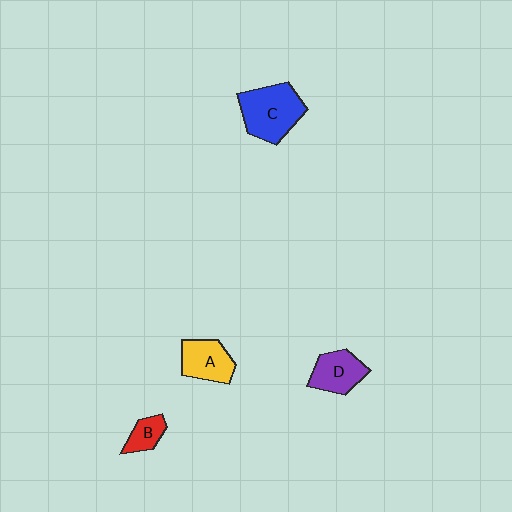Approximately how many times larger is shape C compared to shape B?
Approximately 2.6 times.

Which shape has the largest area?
Shape C (blue).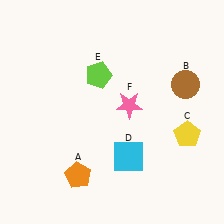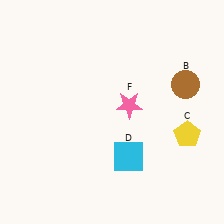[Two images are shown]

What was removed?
The lime pentagon (E), the orange pentagon (A) were removed in Image 2.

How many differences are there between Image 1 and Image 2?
There are 2 differences between the two images.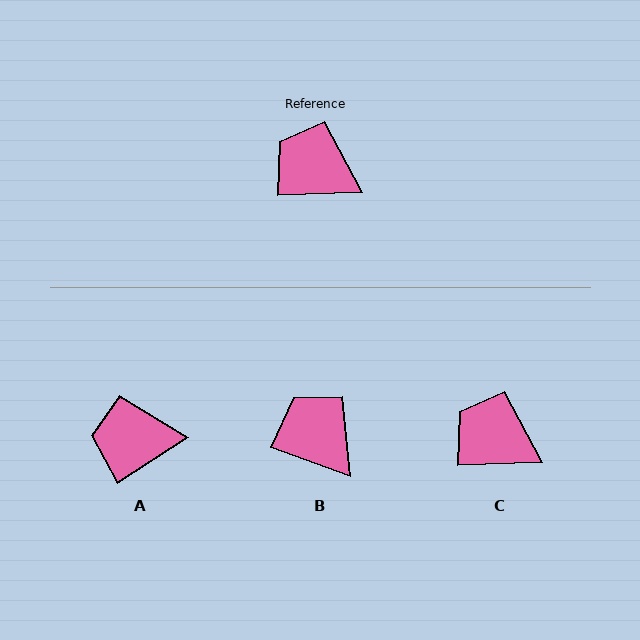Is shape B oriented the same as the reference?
No, it is off by about 23 degrees.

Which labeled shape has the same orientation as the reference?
C.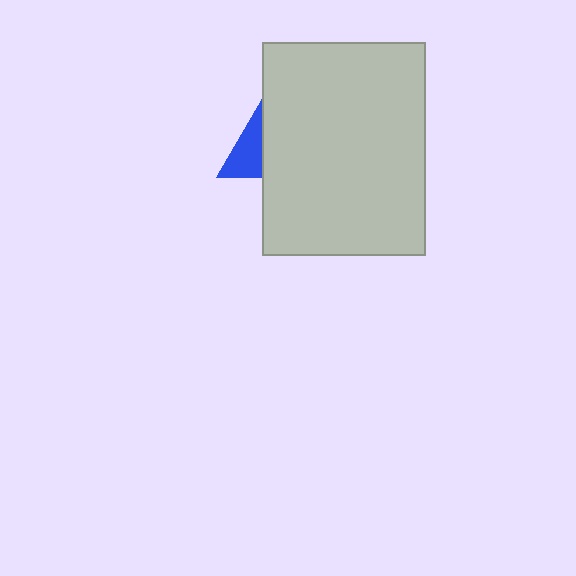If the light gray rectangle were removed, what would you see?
You would see the complete blue triangle.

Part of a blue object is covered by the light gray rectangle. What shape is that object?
It is a triangle.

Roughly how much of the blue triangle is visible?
A small part of it is visible (roughly 36%).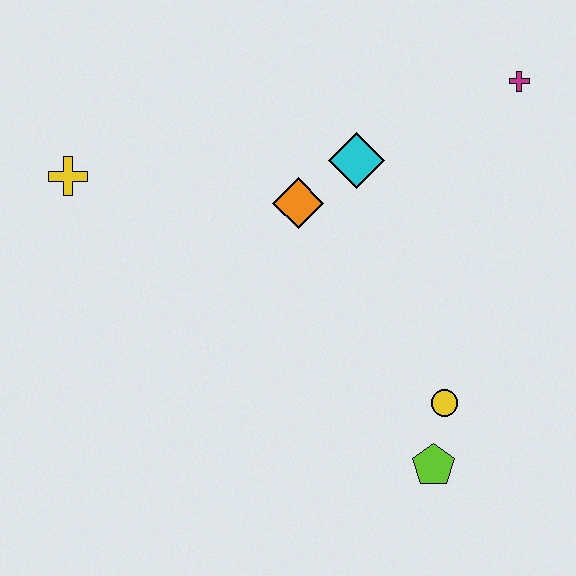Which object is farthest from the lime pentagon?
The yellow cross is farthest from the lime pentagon.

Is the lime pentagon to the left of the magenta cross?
Yes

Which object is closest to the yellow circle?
The lime pentagon is closest to the yellow circle.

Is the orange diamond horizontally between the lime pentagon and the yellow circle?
No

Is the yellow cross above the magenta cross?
No